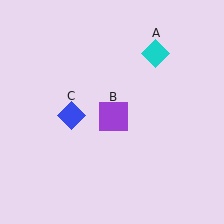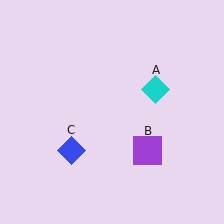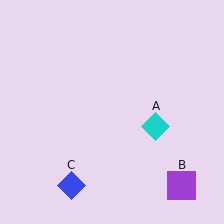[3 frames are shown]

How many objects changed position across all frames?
3 objects changed position: cyan diamond (object A), purple square (object B), blue diamond (object C).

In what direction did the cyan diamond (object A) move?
The cyan diamond (object A) moved down.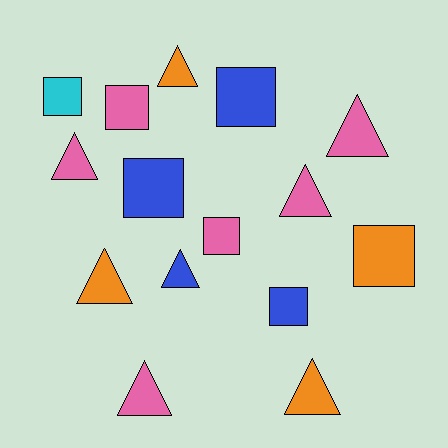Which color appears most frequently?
Pink, with 6 objects.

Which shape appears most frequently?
Triangle, with 8 objects.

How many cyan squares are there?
There is 1 cyan square.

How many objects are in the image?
There are 15 objects.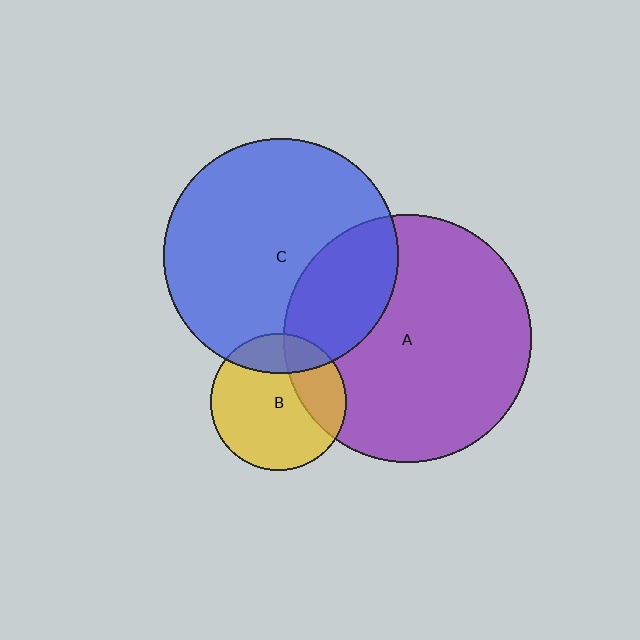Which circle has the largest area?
Circle A (purple).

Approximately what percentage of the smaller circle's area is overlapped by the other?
Approximately 20%.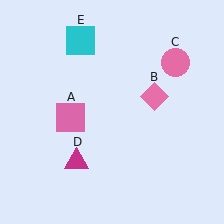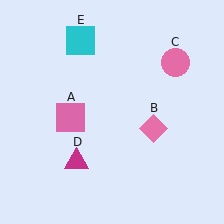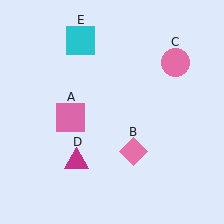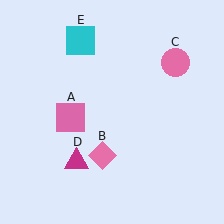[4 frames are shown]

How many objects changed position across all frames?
1 object changed position: pink diamond (object B).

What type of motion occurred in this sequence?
The pink diamond (object B) rotated clockwise around the center of the scene.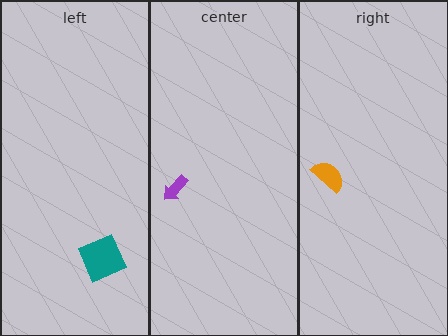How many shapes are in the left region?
1.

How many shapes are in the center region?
1.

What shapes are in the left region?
The teal diamond.